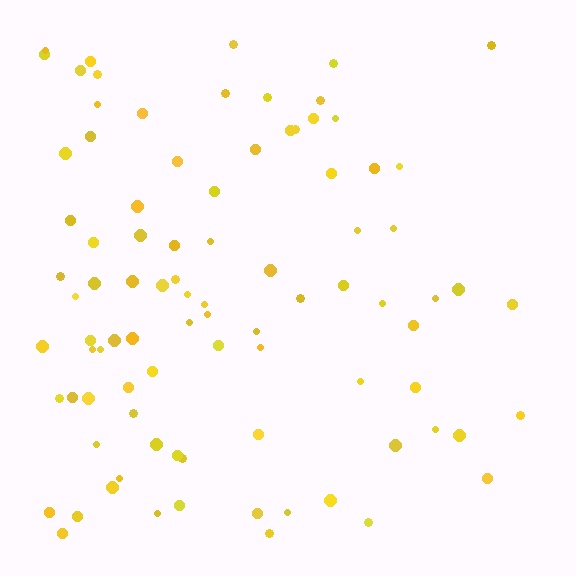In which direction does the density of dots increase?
From right to left, with the left side densest.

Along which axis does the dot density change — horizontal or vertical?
Horizontal.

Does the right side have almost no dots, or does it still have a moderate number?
Still a moderate number, just noticeably fewer than the left.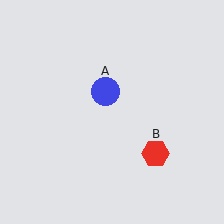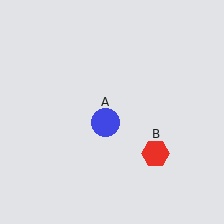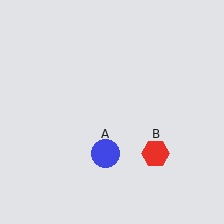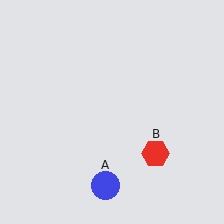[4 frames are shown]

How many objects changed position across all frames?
1 object changed position: blue circle (object A).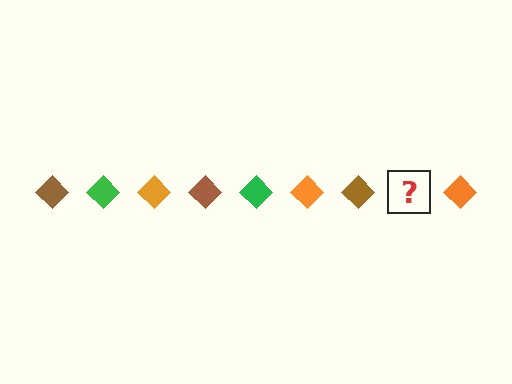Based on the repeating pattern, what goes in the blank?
The blank should be a green diamond.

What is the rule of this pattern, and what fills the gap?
The rule is that the pattern cycles through brown, green, orange diamonds. The gap should be filled with a green diamond.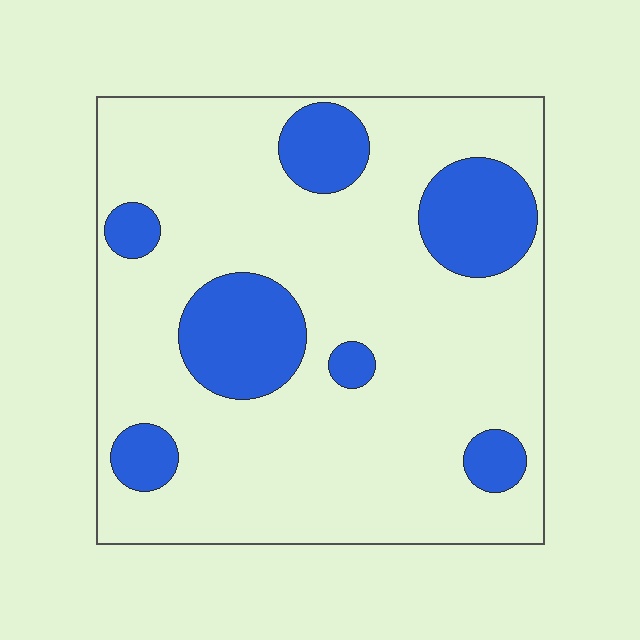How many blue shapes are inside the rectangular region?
7.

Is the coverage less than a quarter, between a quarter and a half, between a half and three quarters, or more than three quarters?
Less than a quarter.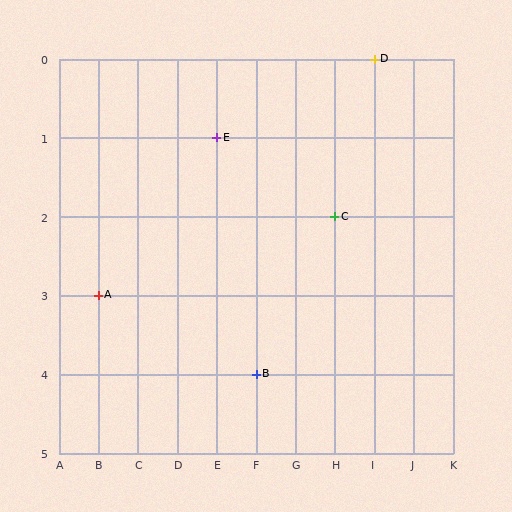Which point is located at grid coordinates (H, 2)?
Point C is at (H, 2).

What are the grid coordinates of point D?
Point D is at grid coordinates (I, 0).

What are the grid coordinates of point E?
Point E is at grid coordinates (E, 1).